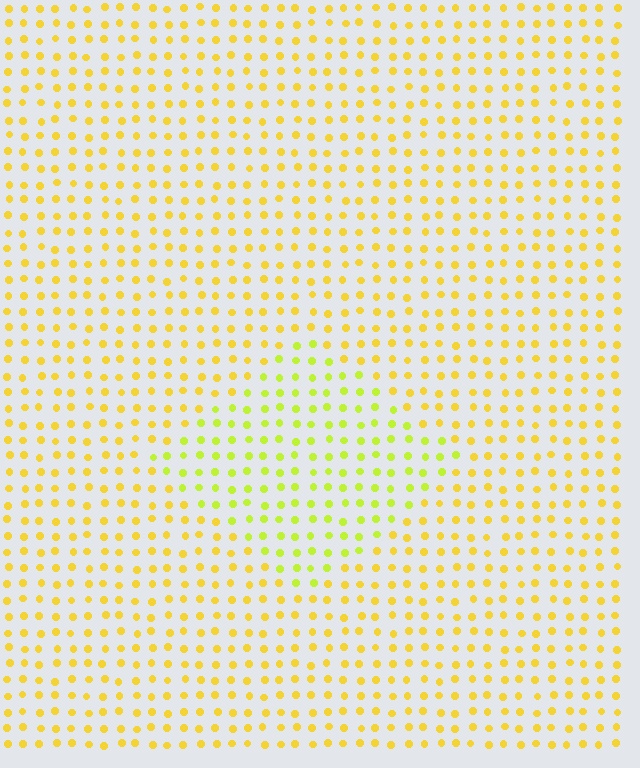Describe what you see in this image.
The image is filled with small yellow elements in a uniform arrangement. A diamond-shaped region is visible where the elements are tinted to a slightly different hue, forming a subtle color boundary.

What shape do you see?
I see a diamond.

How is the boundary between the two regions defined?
The boundary is defined purely by a slight shift in hue (about 28 degrees). Spacing, size, and orientation are identical on both sides.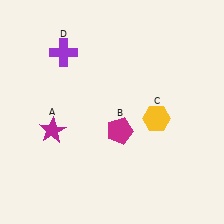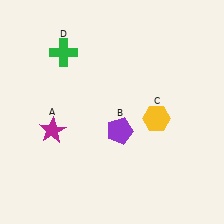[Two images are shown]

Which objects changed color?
B changed from magenta to purple. D changed from purple to green.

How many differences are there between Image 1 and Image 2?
There are 2 differences between the two images.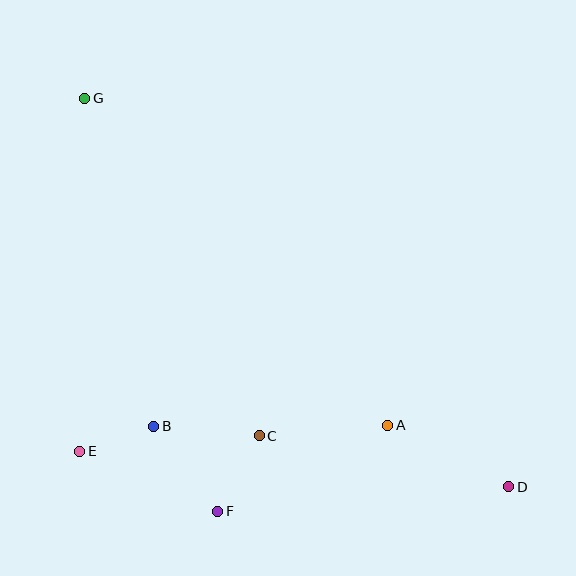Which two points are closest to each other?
Points B and E are closest to each other.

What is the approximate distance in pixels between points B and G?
The distance between B and G is approximately 335 pixels.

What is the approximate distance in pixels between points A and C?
The distance between A and C is approximately 129 pixels.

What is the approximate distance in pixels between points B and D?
The distance between B and D is approximately 360 pixels.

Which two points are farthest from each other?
Points D and G are farthest from each other.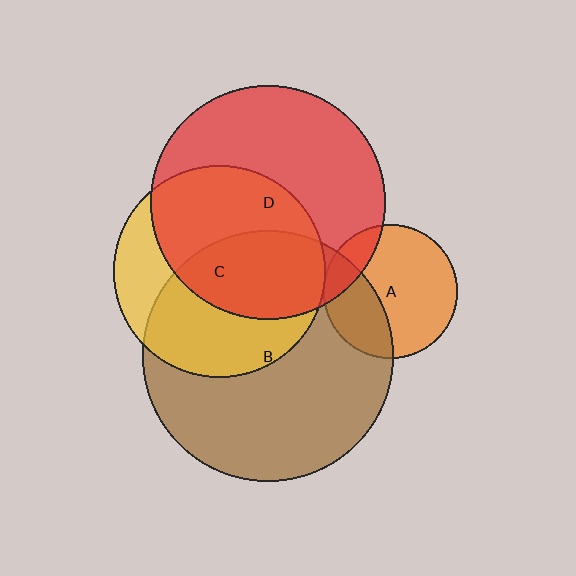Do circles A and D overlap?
Yes.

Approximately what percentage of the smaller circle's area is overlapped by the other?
Approximately 15%.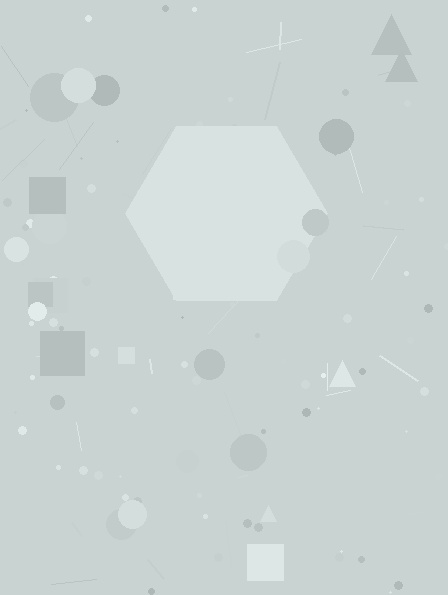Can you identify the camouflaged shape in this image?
The camouflaged shape is a hexagon.